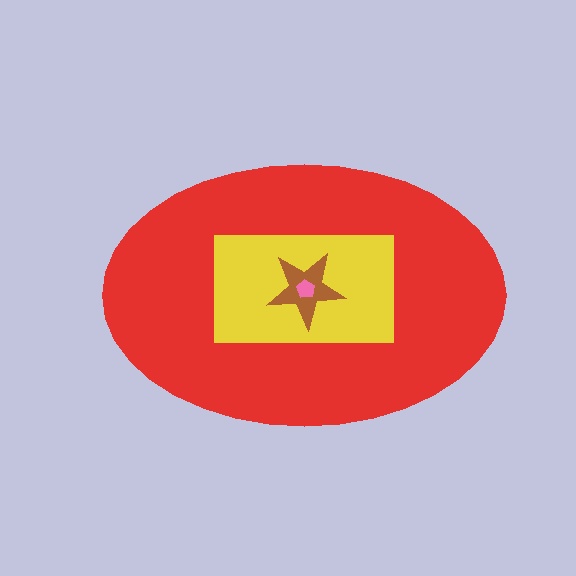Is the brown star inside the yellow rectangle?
Yes.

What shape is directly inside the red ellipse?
The yellow rectangle.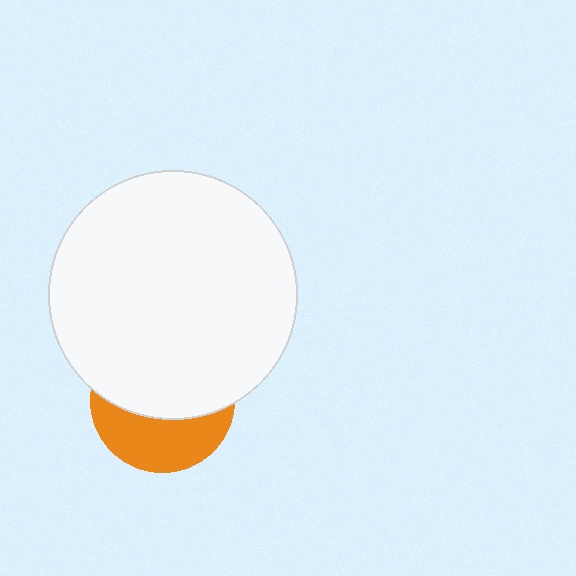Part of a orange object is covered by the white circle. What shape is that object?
It is a circle.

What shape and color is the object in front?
The object in front is a white circle.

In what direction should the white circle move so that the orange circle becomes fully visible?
The white circle should move up. That is the shortest direction to clear the overlap and leave the orange circle fully visible.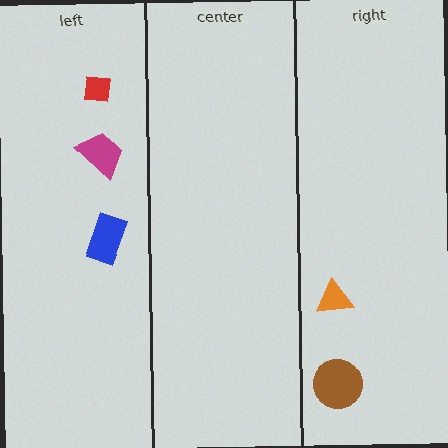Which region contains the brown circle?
The right region.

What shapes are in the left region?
The blue rectangle, the magenta trapezoid, the red square.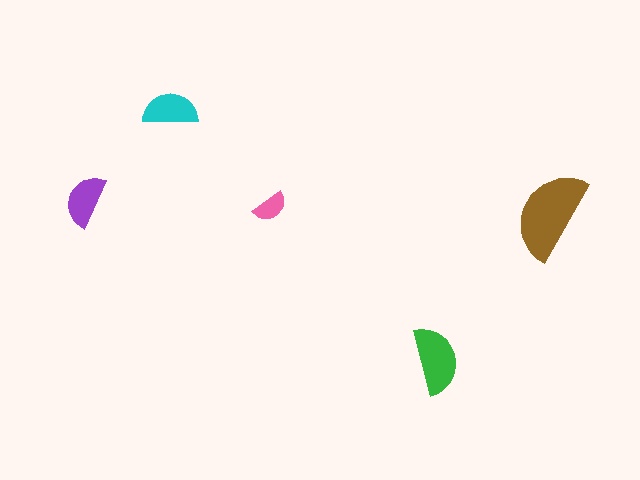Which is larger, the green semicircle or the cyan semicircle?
The green one.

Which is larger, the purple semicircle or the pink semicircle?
The purple one.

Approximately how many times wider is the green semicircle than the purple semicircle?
About 1.5 times wider.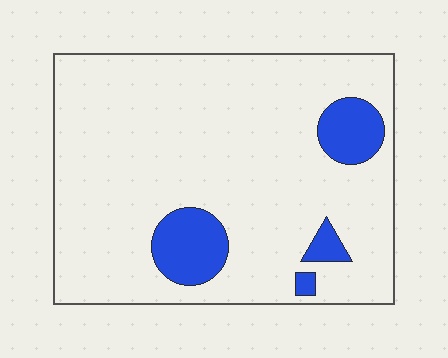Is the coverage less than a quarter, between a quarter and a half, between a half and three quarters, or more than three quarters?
Less than a quarter.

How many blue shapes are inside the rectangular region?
4.